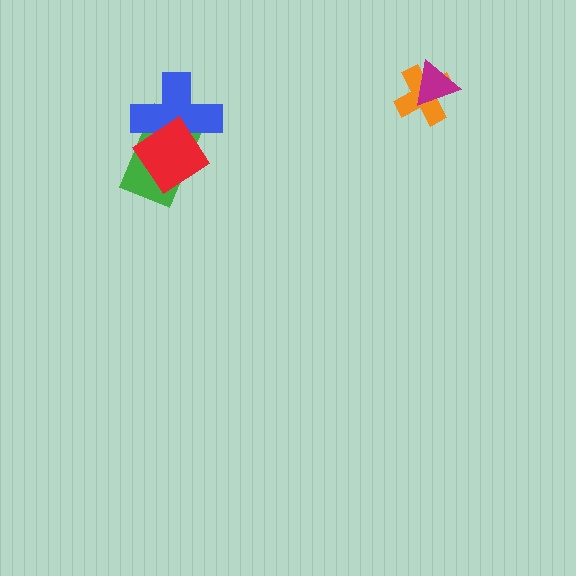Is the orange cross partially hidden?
Yes, it is partially covered by another shape.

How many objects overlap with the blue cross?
2 objects overlap with the blue cross.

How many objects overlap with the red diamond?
2 objects overlap with the red diamond.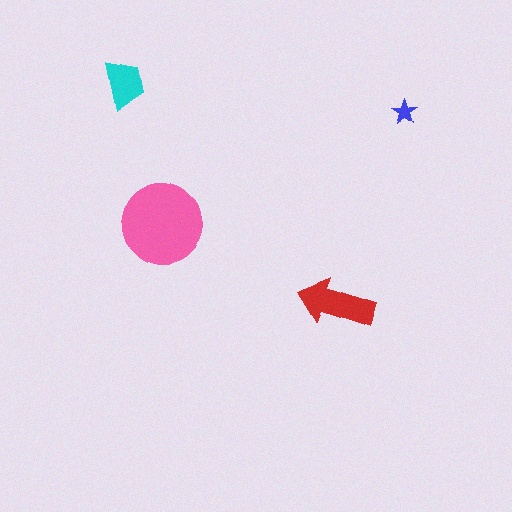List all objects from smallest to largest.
The blue star, the cyan trapezoid, the red arrow, the pink circle.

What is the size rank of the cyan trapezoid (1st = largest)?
3rd.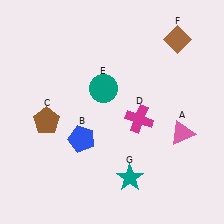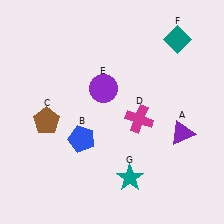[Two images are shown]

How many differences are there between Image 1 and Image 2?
There are 3 differences between the two images.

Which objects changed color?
A changed from pink to purple. E changed from teal to purple. F changed from brown to teal.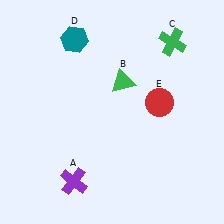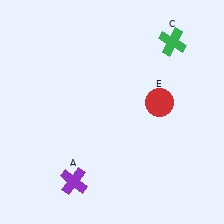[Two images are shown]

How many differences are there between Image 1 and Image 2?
There are 2 differences between the two images.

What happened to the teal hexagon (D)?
The teal hexagon (D) was removed in Image 2. It was in the top-left area of Image 1.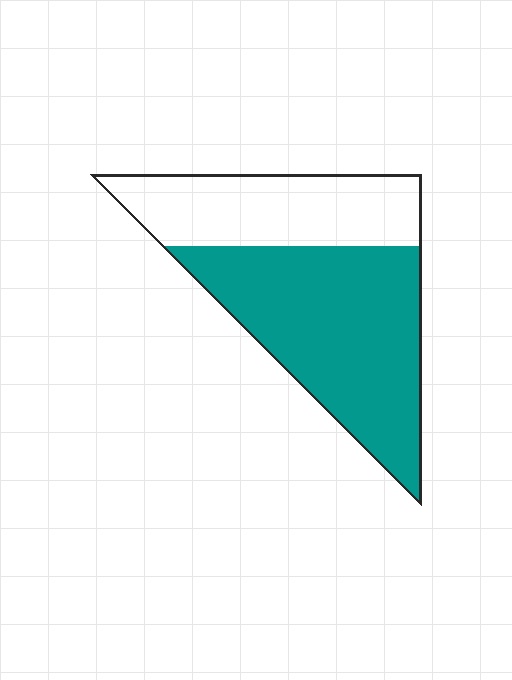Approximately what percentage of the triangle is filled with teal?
Approximately 60%.